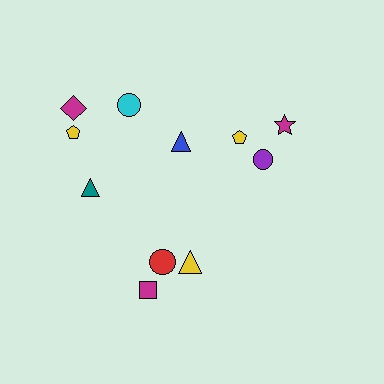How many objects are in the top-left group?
There are 5 objects.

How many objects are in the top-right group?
There are 3 objects.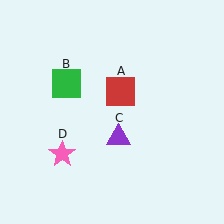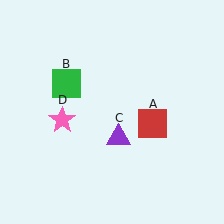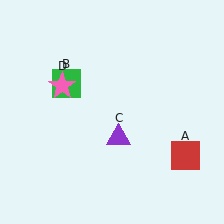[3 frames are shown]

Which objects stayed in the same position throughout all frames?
Green square (object B) and purple triangle (object C) remained stationary.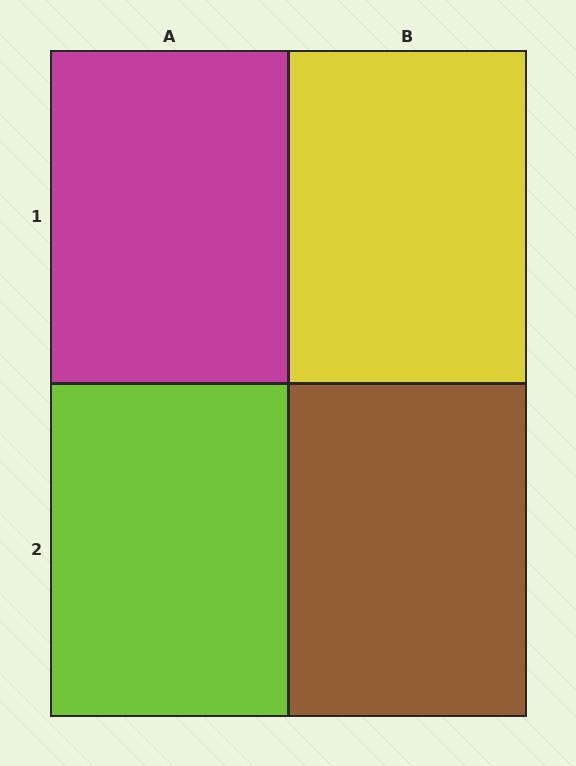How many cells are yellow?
1 cell is yellow.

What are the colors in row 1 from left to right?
Magenta, yellow.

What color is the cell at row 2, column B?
Brown.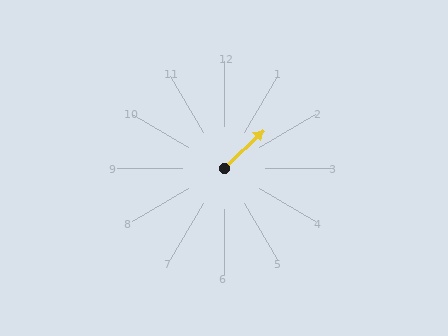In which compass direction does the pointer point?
Northeast.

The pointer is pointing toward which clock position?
Roughly 2 o'clock.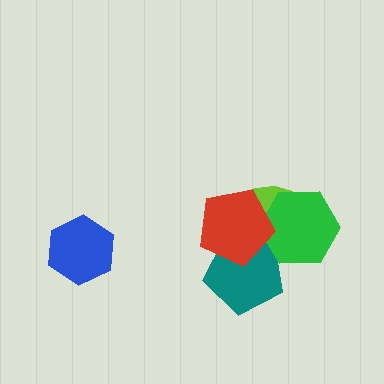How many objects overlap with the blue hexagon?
0 objects overlap with the blue hexagon.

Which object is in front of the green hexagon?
The red pentagon is in front of the green hexagon.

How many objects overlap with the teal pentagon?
3 objects overlap with the teal pentagon.